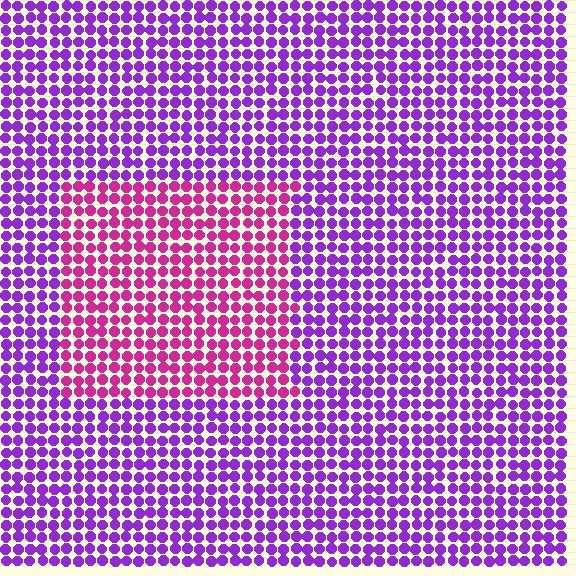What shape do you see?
I see a rectangle.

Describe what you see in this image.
The image is filled with small purple elements in a uniform arrangement. A rectangle-shaped region is visible where the elements are tinted to a slightly different hue, forming a subtle color boundary.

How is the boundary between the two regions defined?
The boundary is defined purely by a slight shift in hue (about 43 degrees). Spacing, size, and orientation are identical on both sides.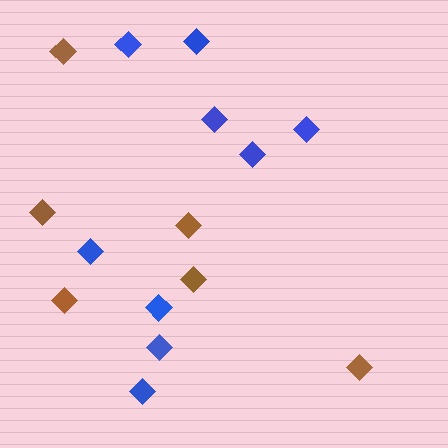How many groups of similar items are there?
There are 2 groups: one group of brown diamonds (6) and one group of blue diamonds (9).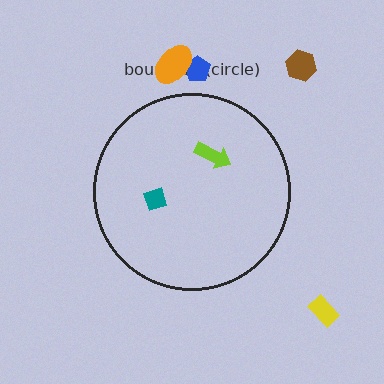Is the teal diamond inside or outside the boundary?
Inside.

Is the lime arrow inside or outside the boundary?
Inside.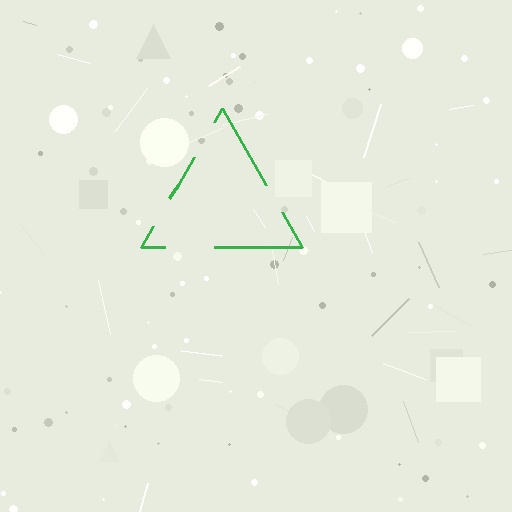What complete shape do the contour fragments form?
The contour fragments form a triangle.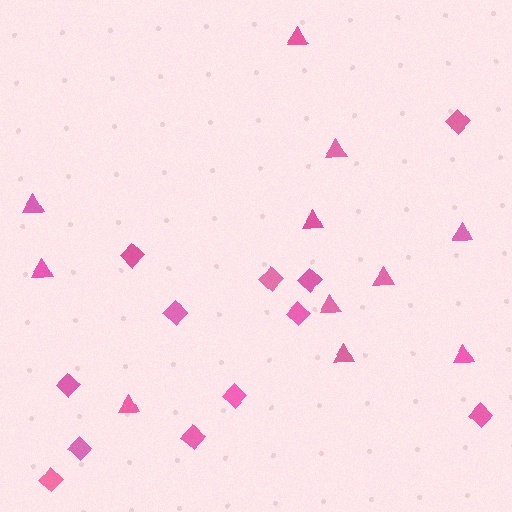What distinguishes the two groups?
There are 2 groups: one group of triangles (11) and one group of diamonds (12).